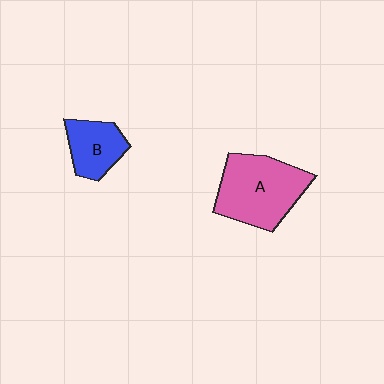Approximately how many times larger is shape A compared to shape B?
Approximately 1.9 times.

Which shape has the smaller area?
Shape B (blue).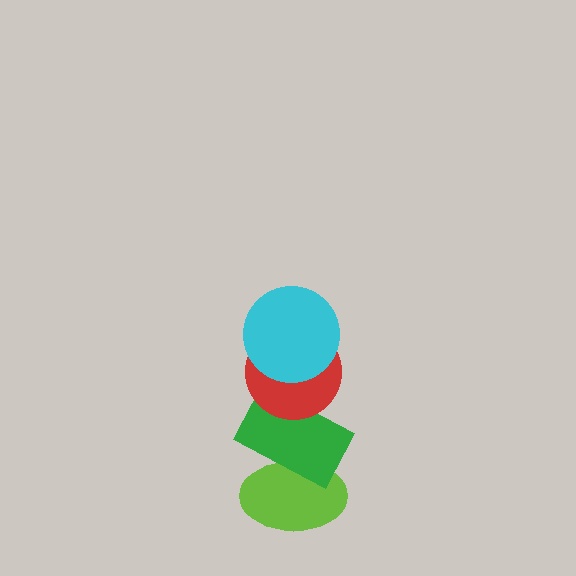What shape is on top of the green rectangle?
The red circle is on top of the green rectangle.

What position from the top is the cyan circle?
The cyan circle is 1st from the top.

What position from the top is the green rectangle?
The green rectangle is 3rd from the top.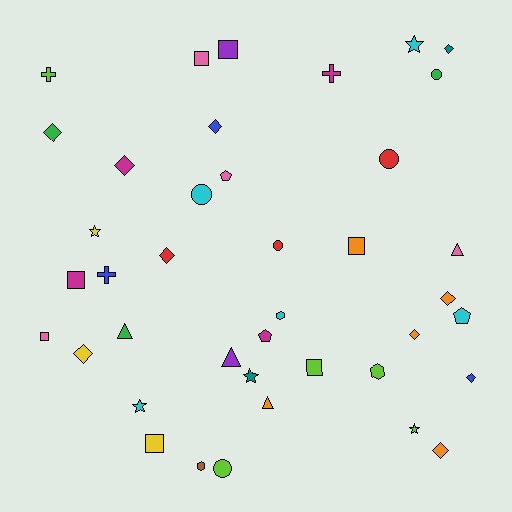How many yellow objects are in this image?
There are 3 yellow objects.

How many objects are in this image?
There are 40 objects.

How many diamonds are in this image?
There are 10 diamonds.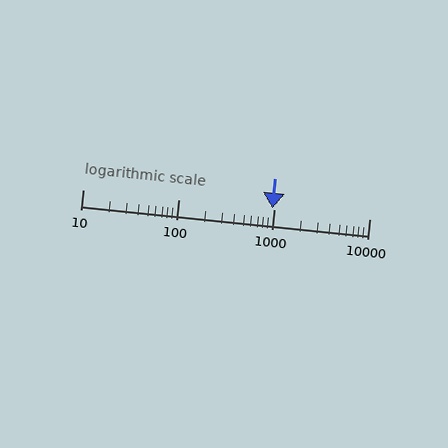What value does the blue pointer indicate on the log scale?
The pointer indicates approximately 960.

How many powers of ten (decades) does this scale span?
The scale spans 3 decades, from 10 to 10000.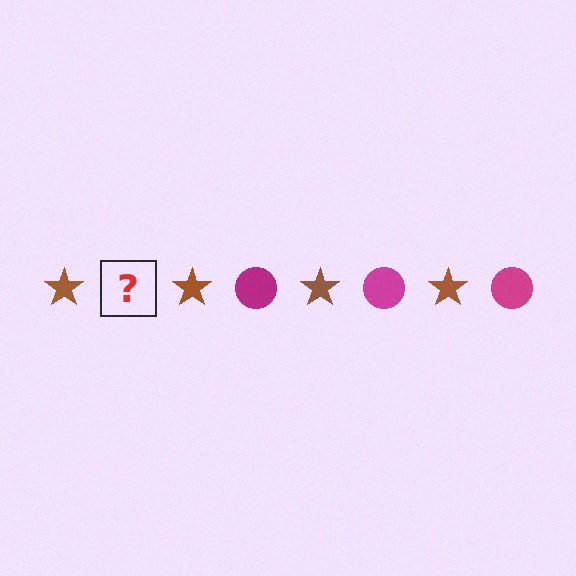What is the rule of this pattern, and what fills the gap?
The rule is that the pattern alternates between brown star and magenta circle. The gap should be filled with a magenta circle.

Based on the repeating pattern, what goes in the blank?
The blank should be a magenta circle.